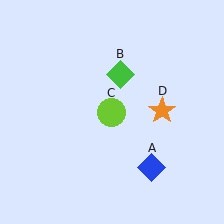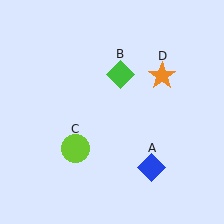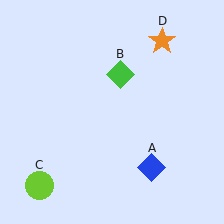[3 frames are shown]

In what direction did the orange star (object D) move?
The orange star (object D) moved up.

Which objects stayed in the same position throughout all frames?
Blue diamond (object A) and green diamond (object B) remained stationary.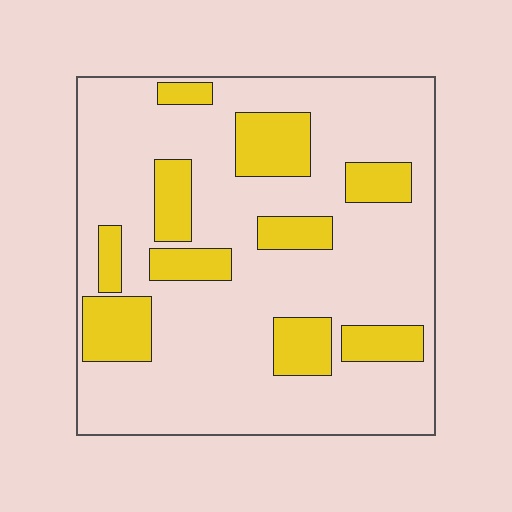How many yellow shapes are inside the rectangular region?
10.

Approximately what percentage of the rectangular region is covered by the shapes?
Approximately 25%.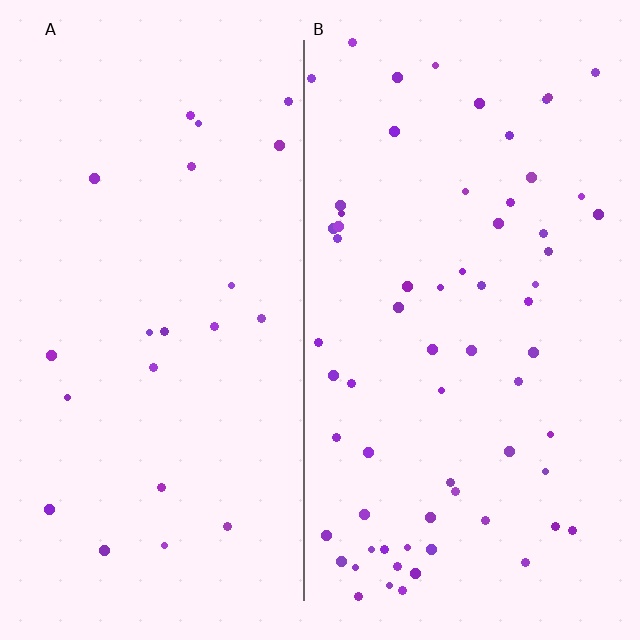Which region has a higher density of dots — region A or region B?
B (the right).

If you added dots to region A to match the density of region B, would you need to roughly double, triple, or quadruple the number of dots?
Approximately triple.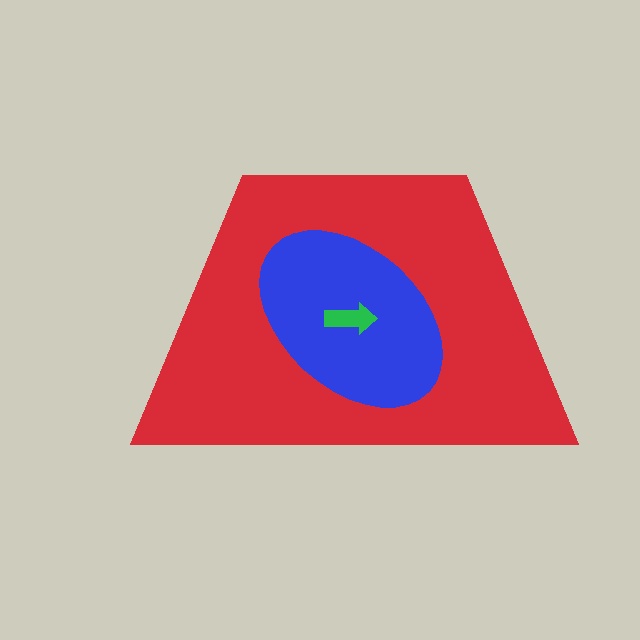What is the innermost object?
The green arrow.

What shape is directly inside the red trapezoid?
The blue ellipse.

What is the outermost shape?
The red trapezoid.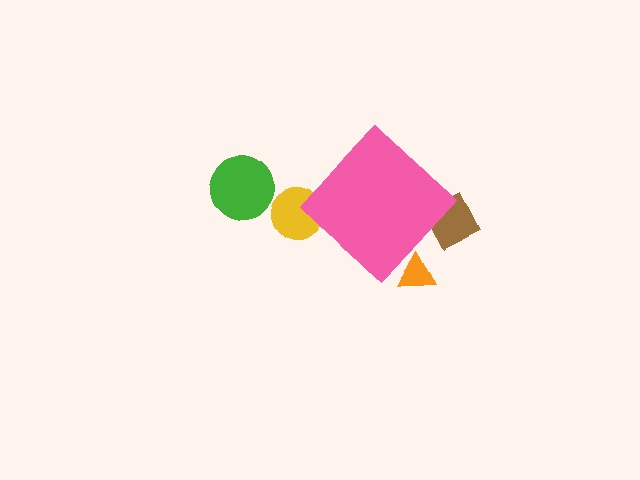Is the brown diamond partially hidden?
Yes, the brown diamond is partially hidden behind the pink diamond.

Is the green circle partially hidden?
No, the green circle is fully visible.